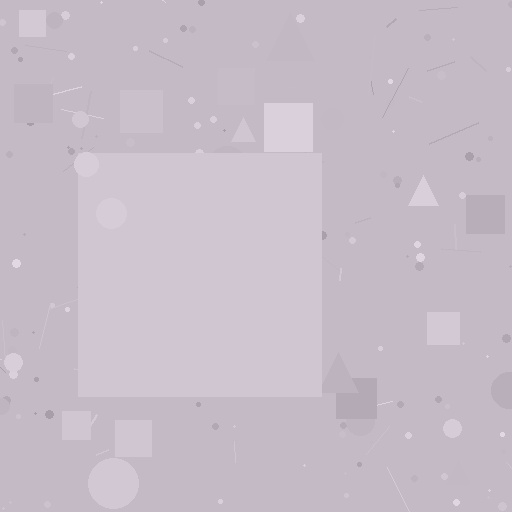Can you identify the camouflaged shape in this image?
The camouflaged shape is a square.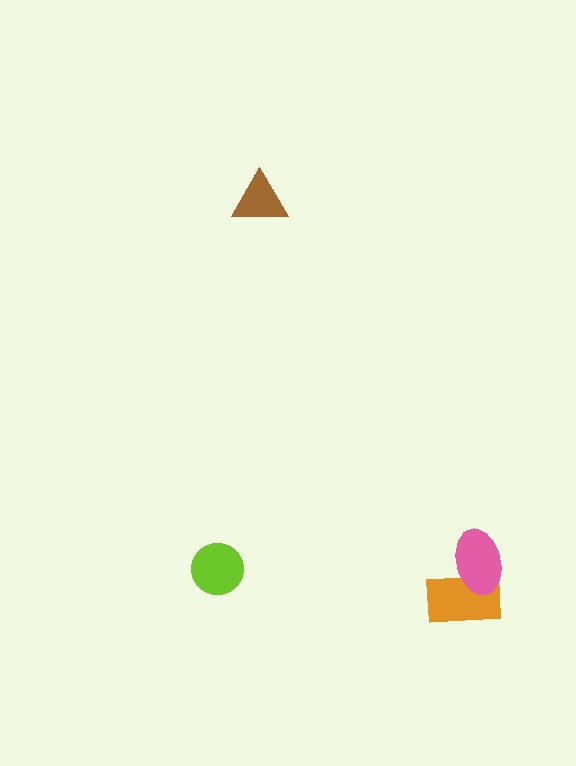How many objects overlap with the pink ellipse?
1 object overlaps with the pink ellipse.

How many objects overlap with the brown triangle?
0 objects overlap with the brown triangle.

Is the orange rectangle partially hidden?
Yes, it is partially covered by another shape.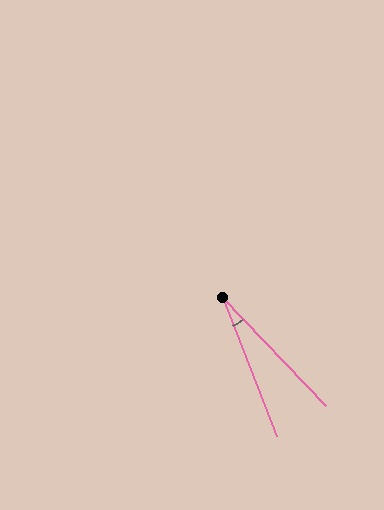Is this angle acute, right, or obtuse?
It is acute.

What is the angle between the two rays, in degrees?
Approximately 22 degrees.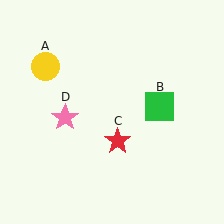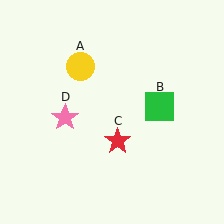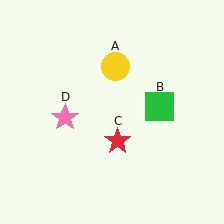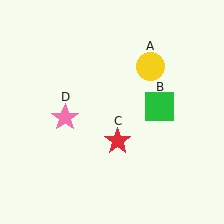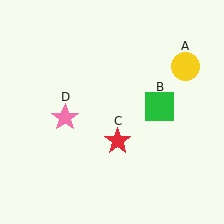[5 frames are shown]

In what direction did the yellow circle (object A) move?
The yellow circle (object A) moved right.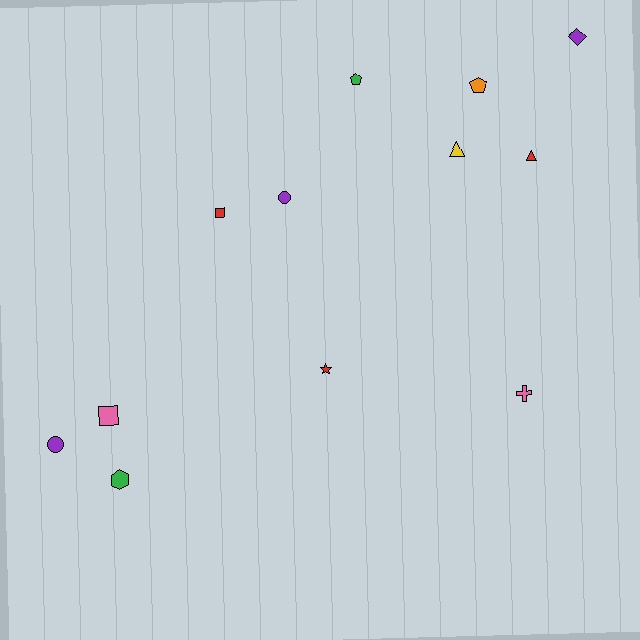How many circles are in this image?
There are 2 circles.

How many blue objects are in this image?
There are no blue objects.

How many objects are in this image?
There are 12 objects.